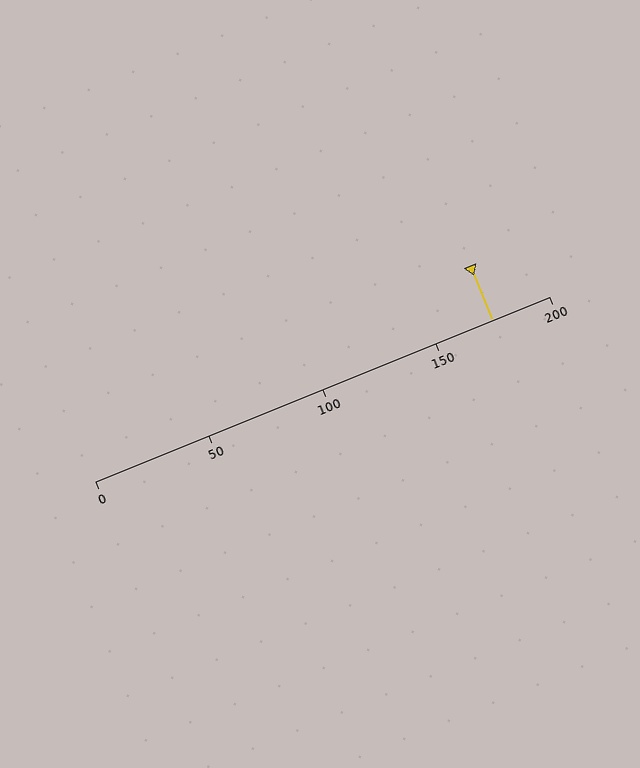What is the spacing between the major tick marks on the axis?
The major ticks are spaced 50 apart.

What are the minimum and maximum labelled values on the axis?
The axis runs from 0 to 200.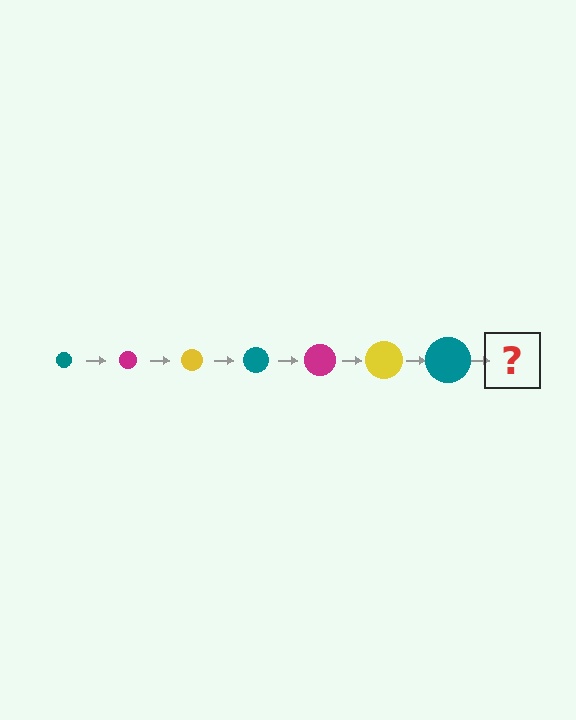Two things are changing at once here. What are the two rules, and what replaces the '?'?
The two rules are that the circle grows larger each step and the color cycles through teal, magenta, and yellow. The '?' should be a magenta circle, larger than the previous one.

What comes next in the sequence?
The next element should be a magenta circle, larger than the previous one.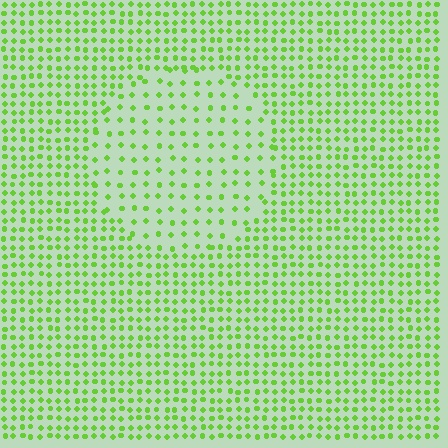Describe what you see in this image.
The image contains small lime elements arranged at two different densities. A circle-shaped region is visible where the elements are less densely packed than the surrounding area.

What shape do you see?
I see a circle.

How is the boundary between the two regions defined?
The boundary is defined by a change in element density (approximately 2.0x ratio). All elements are the same color, size, and shape.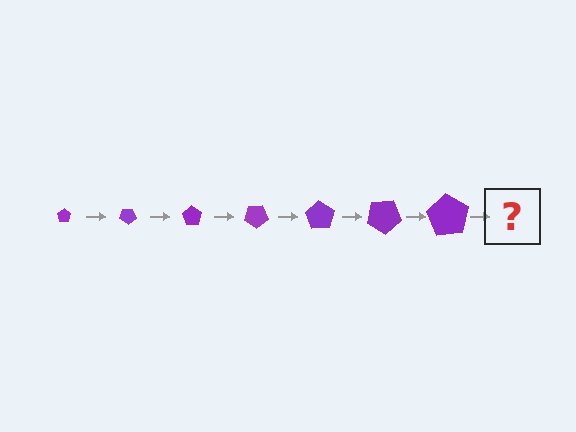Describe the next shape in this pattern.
It should be a pentagon, larger than the previous one and rotated 245 degrees from the start.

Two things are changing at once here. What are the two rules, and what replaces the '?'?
The two rules are that the pentagon grows larger each step and it rotates 35 degrees each step. The '?' should be a pentagon, larger than the previous one and rotated 245 degrees from the start.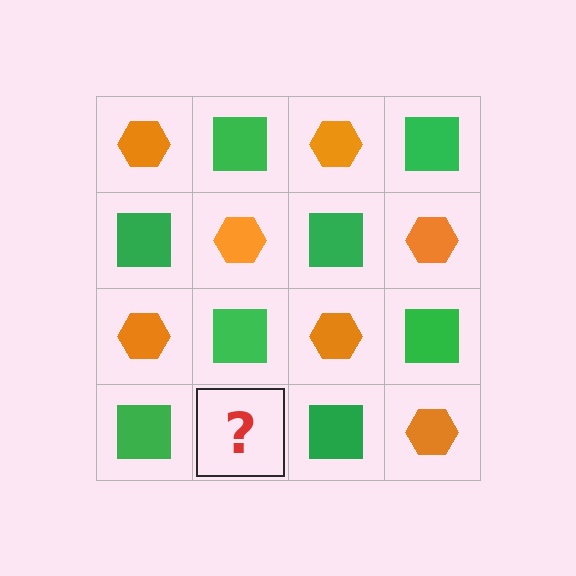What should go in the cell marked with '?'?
The missing cell should contain an orange hexagon.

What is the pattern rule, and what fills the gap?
The rule is that it alternates orange hexagon and green square in a checkerboard pattern. The gap should be filled with an orange hexagon.